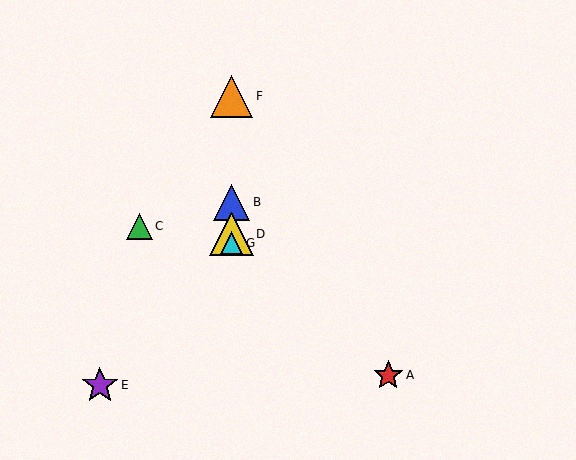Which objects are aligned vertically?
Objects B, D, F, G are aligned vertically.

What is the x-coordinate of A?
Object A is at x≈388.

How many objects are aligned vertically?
4 objects (B, D, F, G) are aligned vertically.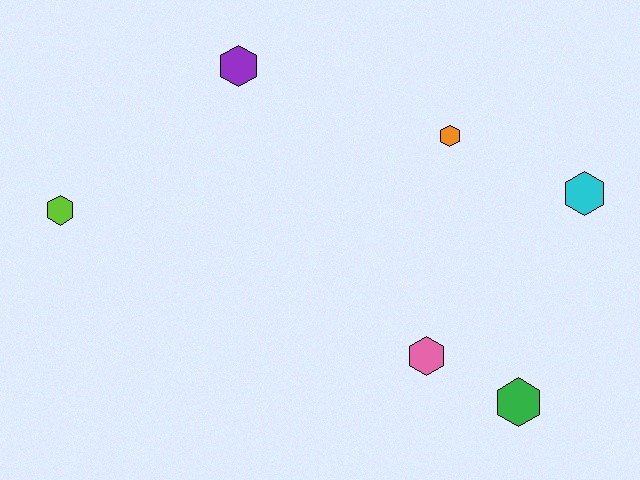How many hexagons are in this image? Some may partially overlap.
There are 6 hexagons.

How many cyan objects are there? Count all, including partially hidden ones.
There is 1 cyan object.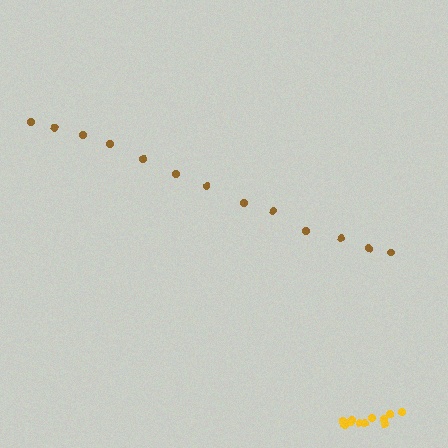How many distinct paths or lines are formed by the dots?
There are 2 distinct paths.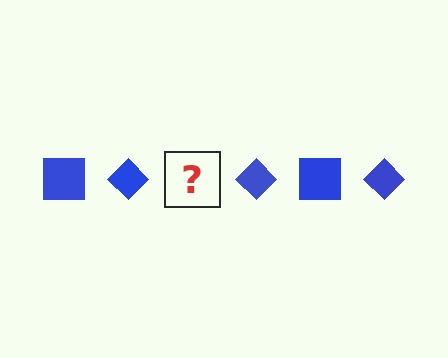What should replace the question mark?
The question mark should be replaced with a blue square.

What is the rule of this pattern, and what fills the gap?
The rule is that the pattern cycles through square, diamond shapes in blue. The gap should be filled with a blue square.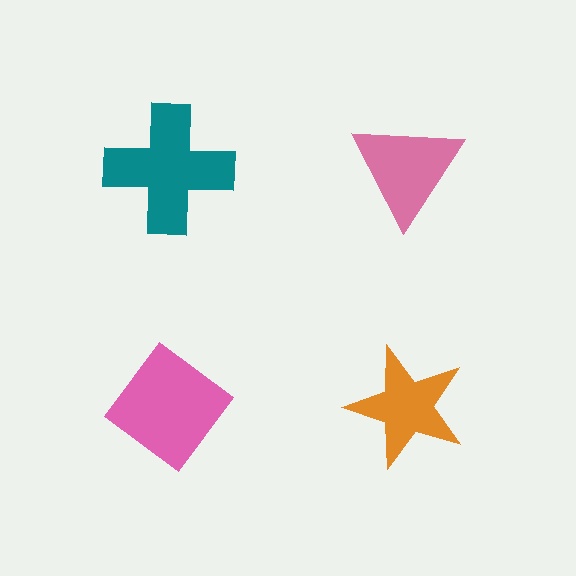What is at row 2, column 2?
An orange star.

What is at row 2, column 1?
A pink diamond.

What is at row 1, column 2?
A pink triangle.